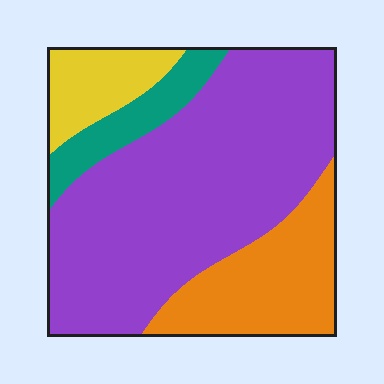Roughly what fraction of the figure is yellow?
Yellow takes up about one tenth (1/10) of the figure.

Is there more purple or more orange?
Purple.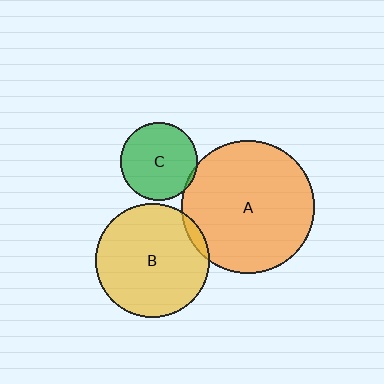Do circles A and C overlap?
Yes.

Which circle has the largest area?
Circle A (orange).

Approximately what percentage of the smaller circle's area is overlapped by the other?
Approximately 5%.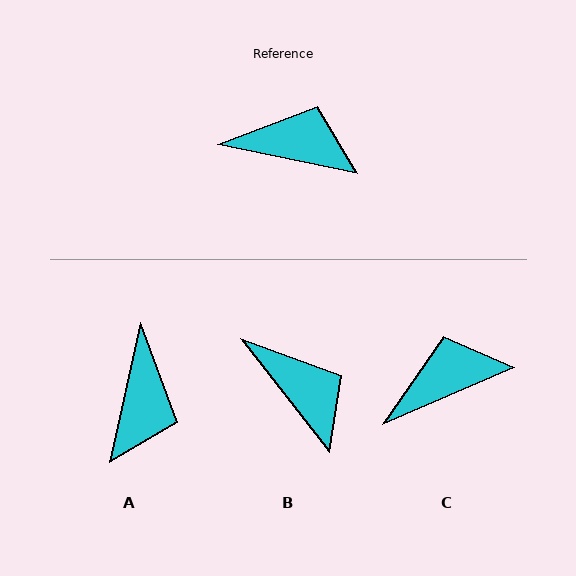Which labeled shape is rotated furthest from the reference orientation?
A, about 90 degrees away.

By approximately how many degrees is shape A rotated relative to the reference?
Approximately 90 degrees clockwise.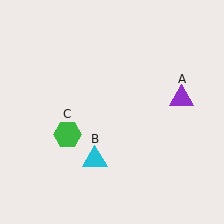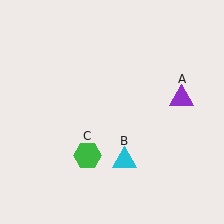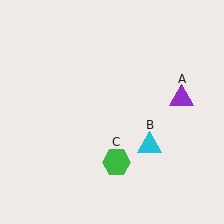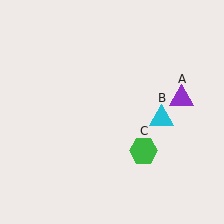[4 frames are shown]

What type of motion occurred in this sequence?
The cyan triangle (object B), green hexagon (object C) rotated counterclockwise around the center of the scene.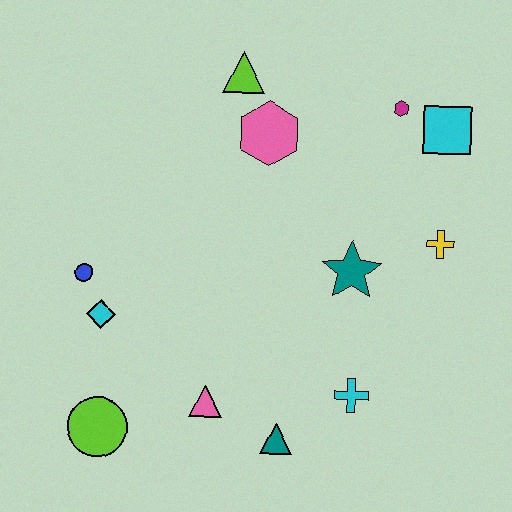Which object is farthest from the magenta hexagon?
The lime circle is farthest from the magenta hexagon.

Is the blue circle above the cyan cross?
Yes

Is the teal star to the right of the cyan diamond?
Yes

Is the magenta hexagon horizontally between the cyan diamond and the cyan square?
Yes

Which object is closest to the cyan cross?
The teal triangle is closest to the cyan cross.